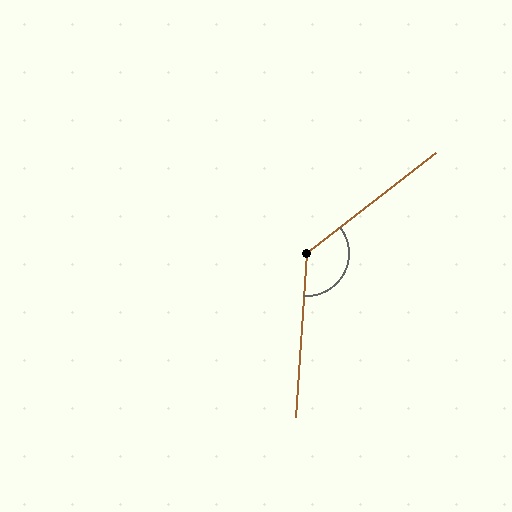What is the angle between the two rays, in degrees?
Approximately 132 degrees.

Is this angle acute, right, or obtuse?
It is obtuse.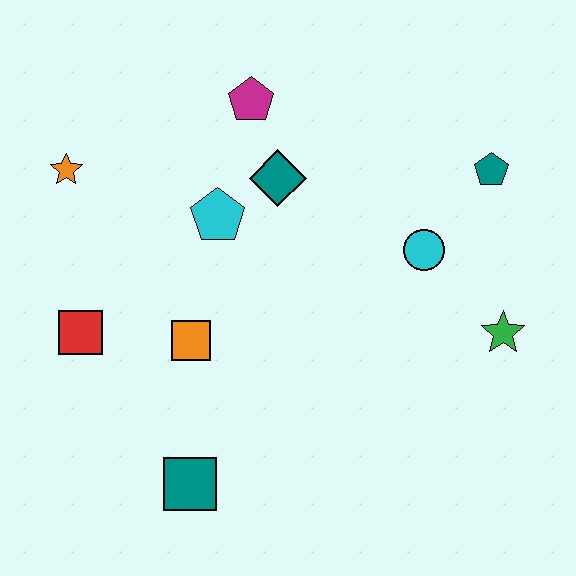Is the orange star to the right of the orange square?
No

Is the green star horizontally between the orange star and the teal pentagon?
No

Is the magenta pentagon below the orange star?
No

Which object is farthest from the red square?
The teal pentagon is farthest from the red square.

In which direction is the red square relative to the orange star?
The red square is below the orange star.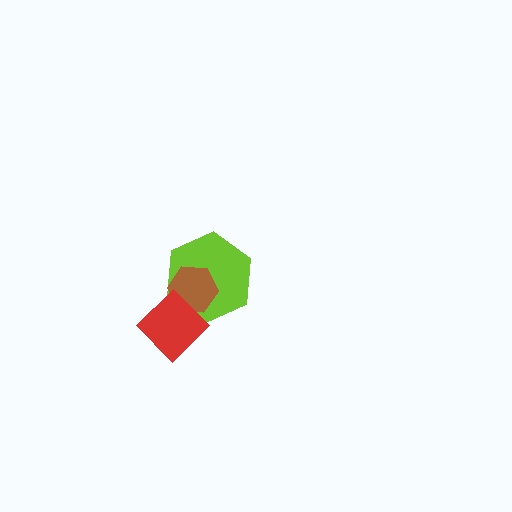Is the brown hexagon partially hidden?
Yes, it is partially covered by another shape.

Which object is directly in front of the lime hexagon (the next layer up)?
The brown hexagon is directly in front of the lime hexagon.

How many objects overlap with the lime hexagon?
2 objects overlap with the lime hexagon.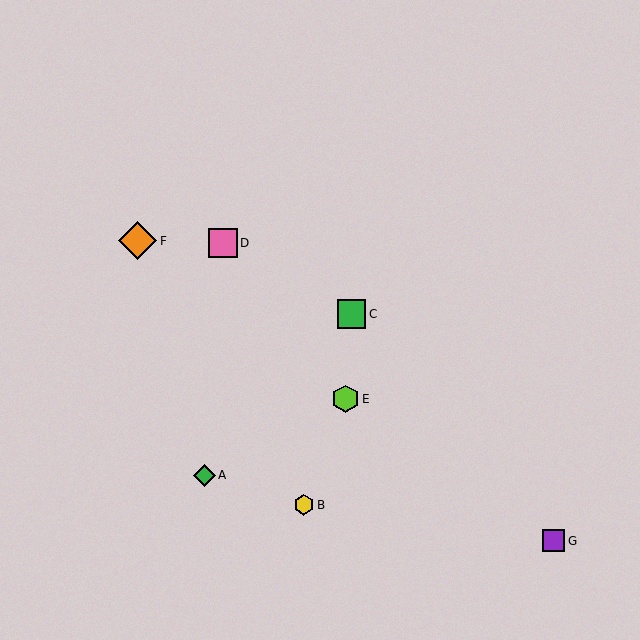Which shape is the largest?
The orange diamond (labeled F) is the largest.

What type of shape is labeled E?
Shape E is a lime hexagon.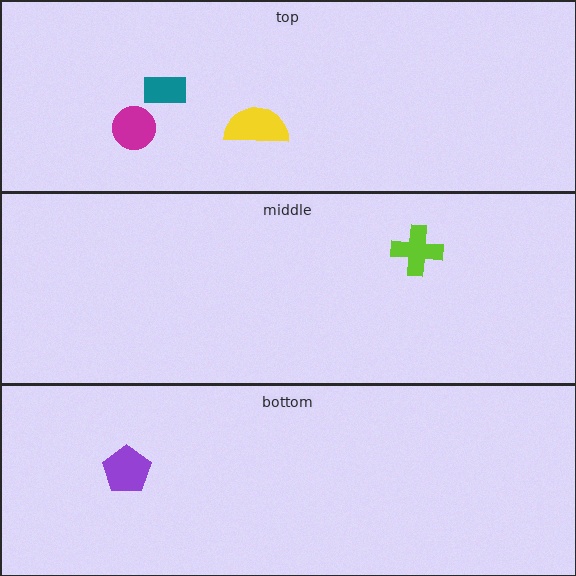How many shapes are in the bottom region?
1.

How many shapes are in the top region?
3.